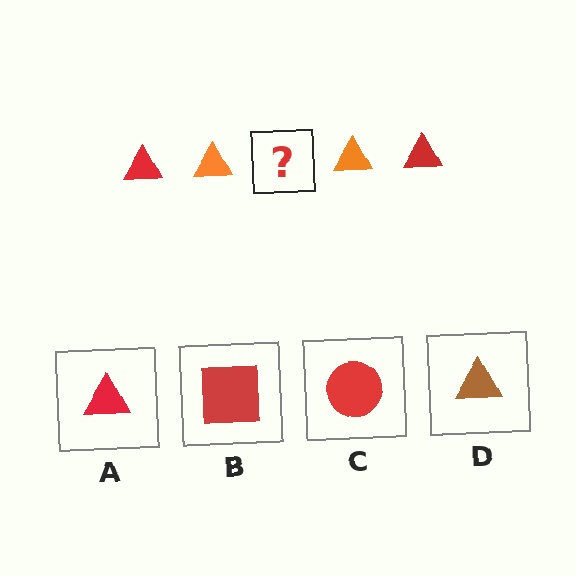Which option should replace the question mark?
Option A.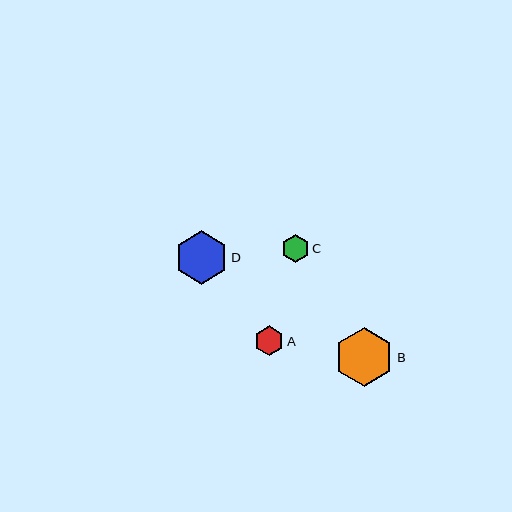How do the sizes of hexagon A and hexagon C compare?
Hexagon A and hexagon C are approximately the same size.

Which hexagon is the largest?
Hexagon B is the largest with a size of approximately 59 pixels.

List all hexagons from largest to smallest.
From largest to smallest: B, D, A, C.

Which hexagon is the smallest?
Hexagon C is the smallest with a size of approximately 28 pixels.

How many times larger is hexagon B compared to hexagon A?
Hexagon B is approximately 2.0 times the size of hexagon A.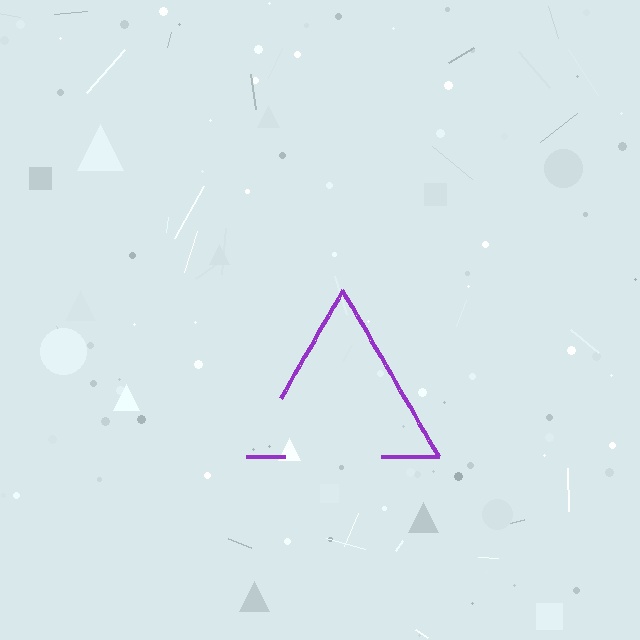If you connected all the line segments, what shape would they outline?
They would outline a triangle.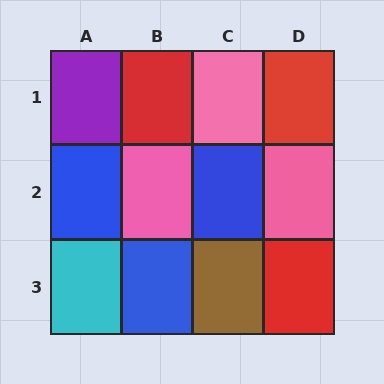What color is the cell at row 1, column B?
Red.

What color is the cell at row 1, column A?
Purple.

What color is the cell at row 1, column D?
Red.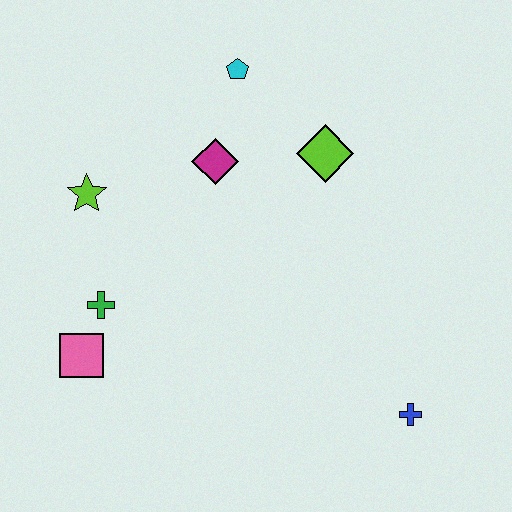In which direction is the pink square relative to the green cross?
The pink square is below the green cross.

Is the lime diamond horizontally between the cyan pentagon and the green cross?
No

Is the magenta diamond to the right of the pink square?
Yes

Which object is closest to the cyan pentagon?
The magenta diamond is closest to the cyan pentagon.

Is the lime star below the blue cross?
No